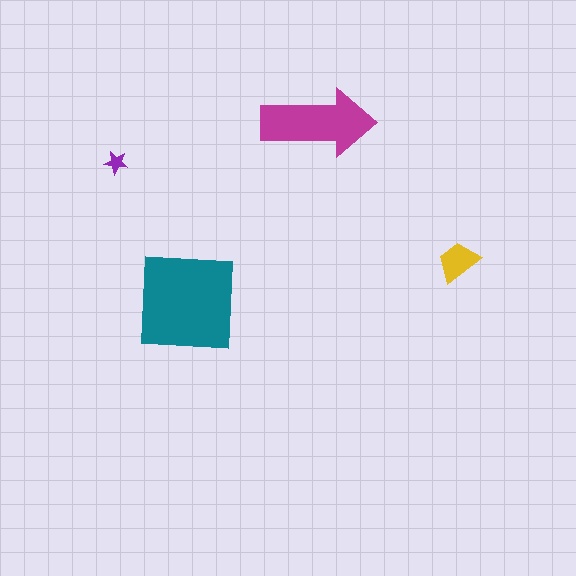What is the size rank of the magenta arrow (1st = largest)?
2nd.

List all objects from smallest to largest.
The purple star, the yellow trapezoid, the magenta arrow, the teal square.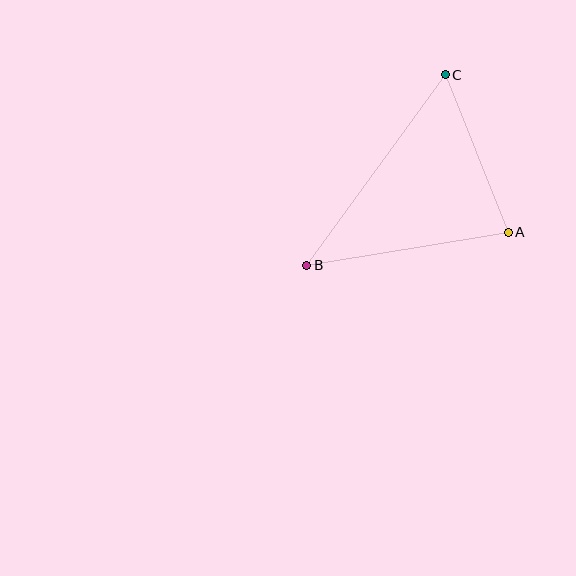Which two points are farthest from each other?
Points B and C are farthest from each other.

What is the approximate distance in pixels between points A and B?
The distance between A and B is approximately 204 pixels.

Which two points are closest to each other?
Points A and C are closest to each other.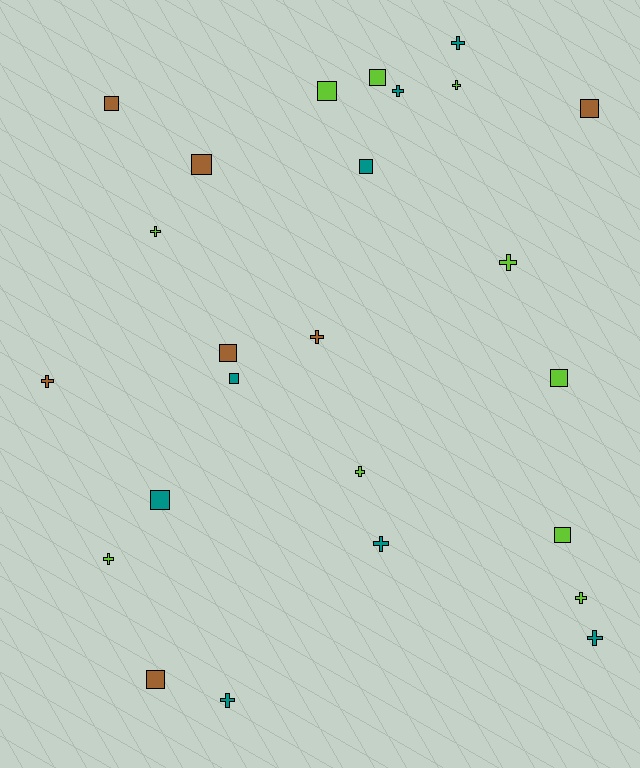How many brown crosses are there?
There are 2 brown crosses.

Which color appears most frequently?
Lime, with 10 objects.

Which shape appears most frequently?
Cross, with 13 objects.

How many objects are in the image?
There are 25 objects.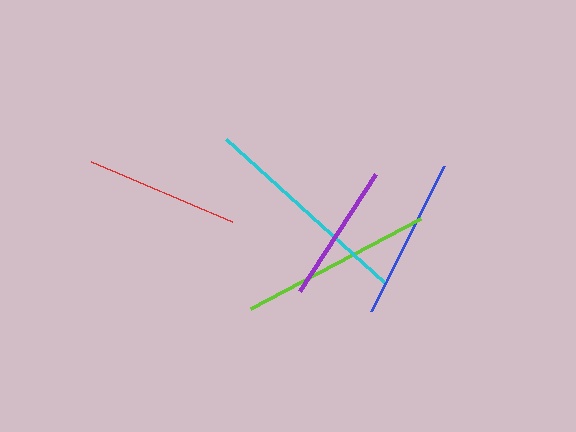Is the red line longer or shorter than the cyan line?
The cyan line is longer than the red line.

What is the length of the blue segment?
The blue segment is approximately 162 pixels long.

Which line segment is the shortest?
The purple line is the shortest at approximately 140 pixels.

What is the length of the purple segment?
The purple segment is approximately 140 pixels long.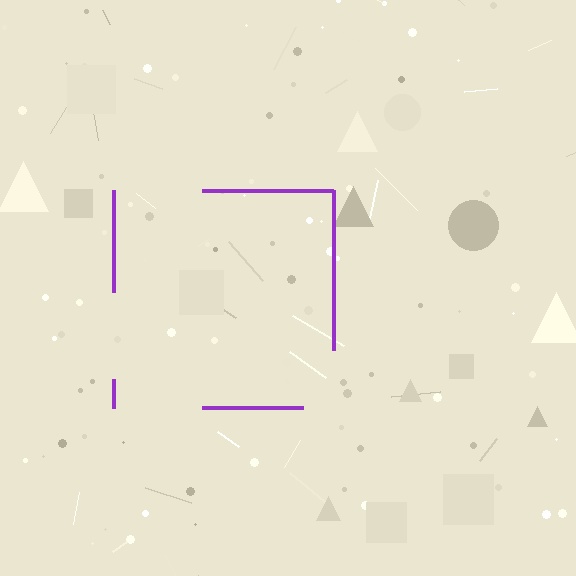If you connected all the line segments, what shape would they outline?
They would outline a square.